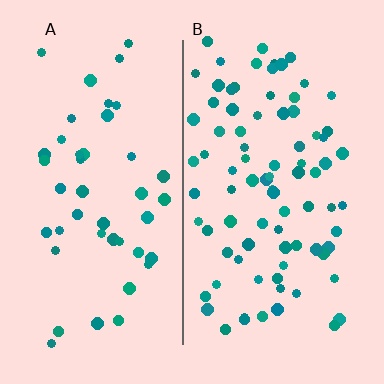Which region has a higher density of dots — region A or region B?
B (the right).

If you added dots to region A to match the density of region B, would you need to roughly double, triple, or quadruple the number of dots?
Approximately double.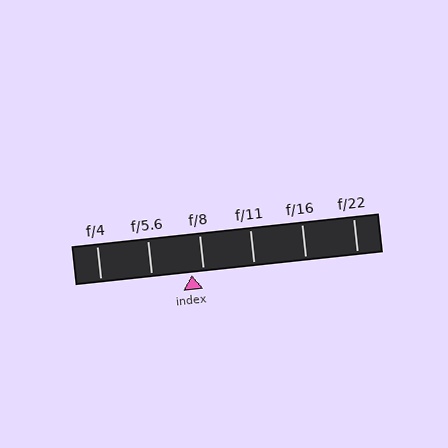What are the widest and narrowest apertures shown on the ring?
The widest aperture shown is f/4 and the narrowest is f/22.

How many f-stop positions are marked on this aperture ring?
There are 6 f-stop positions marked.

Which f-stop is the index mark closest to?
The index mark is closest to f/8.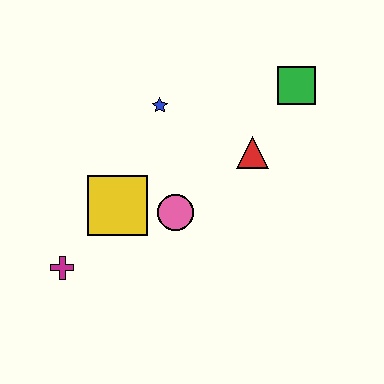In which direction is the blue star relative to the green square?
The blue star is to the left of the green square.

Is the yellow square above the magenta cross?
Yes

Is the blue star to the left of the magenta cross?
No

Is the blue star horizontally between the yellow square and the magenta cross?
No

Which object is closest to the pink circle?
The yellow square is closest to the pink circle.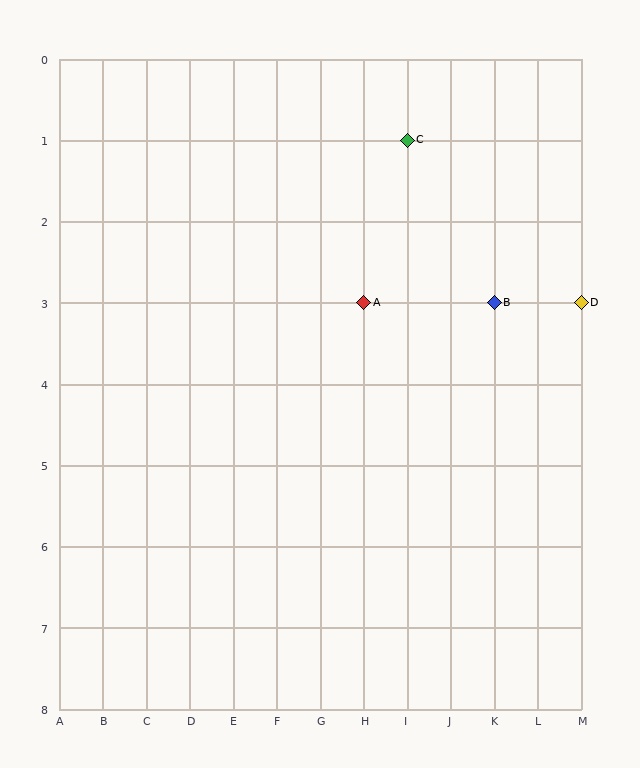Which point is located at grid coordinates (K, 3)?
Point B is at (K, 3).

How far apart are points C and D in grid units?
Points C and D are 4 columns and 2 rows apart (about 4.5 grid units diagonally).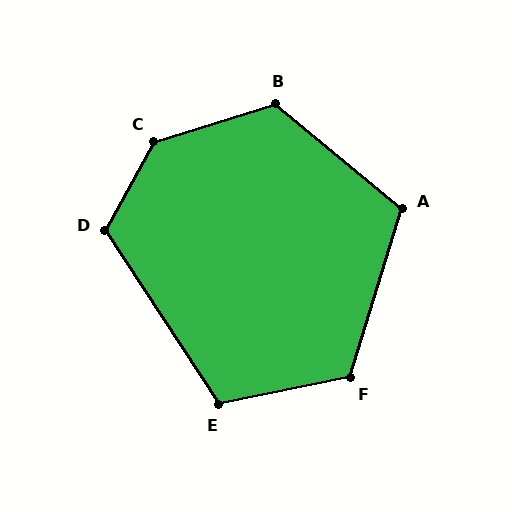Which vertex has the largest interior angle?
C, at approximately 136 degrees.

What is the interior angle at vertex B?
Approximately 123 degrees (obtuse).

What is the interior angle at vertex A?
Approximately 113 degrees (obtuse).